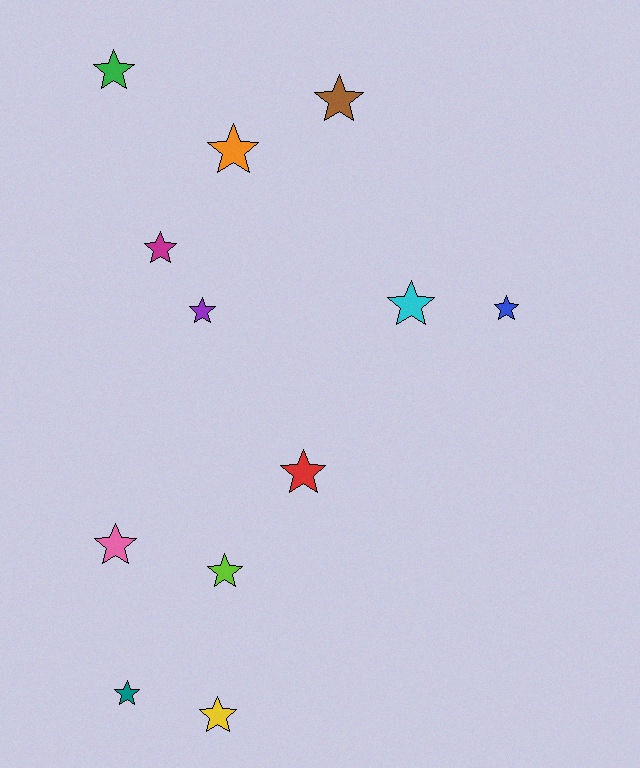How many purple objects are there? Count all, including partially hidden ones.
There is 1 purple object.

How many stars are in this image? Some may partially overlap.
There are 12 stars.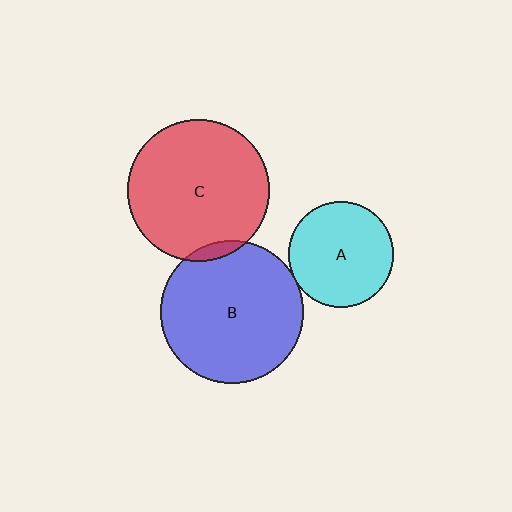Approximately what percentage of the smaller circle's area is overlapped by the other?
Approximately 5%.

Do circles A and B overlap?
Yes.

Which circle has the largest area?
Circle B (blue).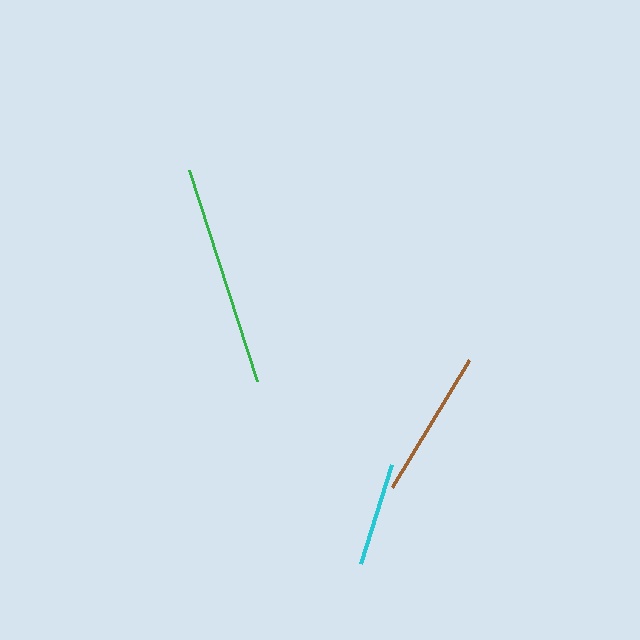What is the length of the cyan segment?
The cyan segment is approximately 103 pixels long.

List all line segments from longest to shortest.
From longest to shortest: green, brown, cyan.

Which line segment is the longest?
The green line is the longest at approximately 222 pixels.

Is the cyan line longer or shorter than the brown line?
The brown line is longer than the cyan line.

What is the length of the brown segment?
The brown segment is approximately 149 pixels long.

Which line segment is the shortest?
The cyan line is the shortest at approximately 103 pixels.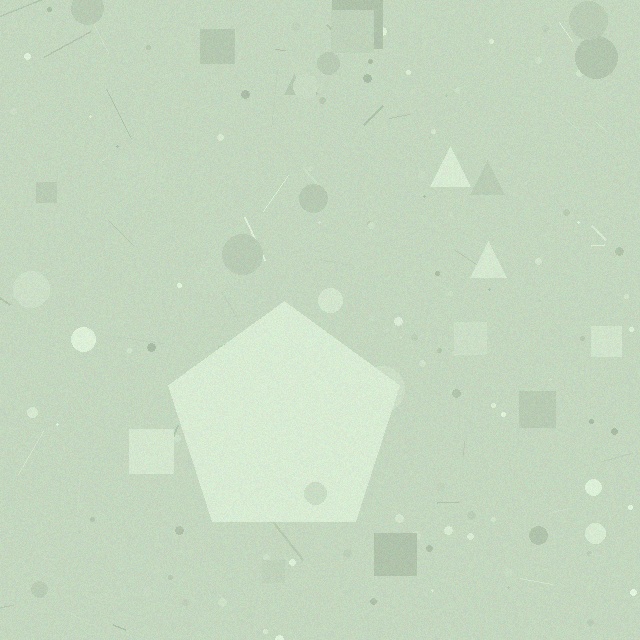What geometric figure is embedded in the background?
A pentagon is embedded in the background.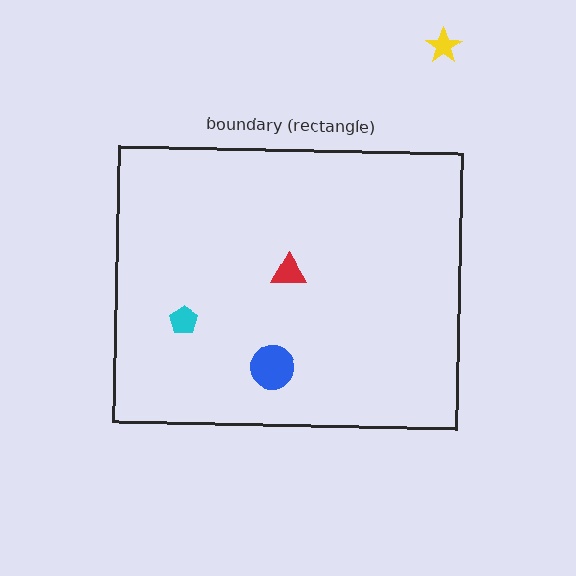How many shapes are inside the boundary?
3 inside, 1 outside.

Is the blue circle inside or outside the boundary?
Inside.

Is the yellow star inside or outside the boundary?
Outside.